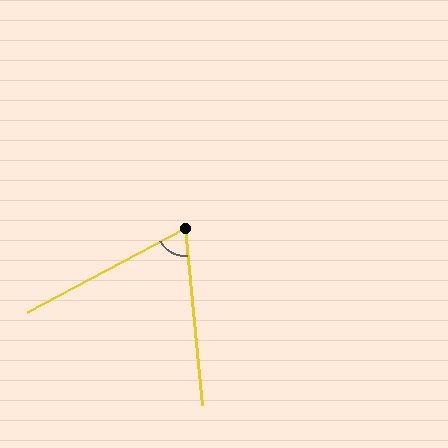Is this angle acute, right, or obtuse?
It is acute.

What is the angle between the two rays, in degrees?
Approximately 67 degrees.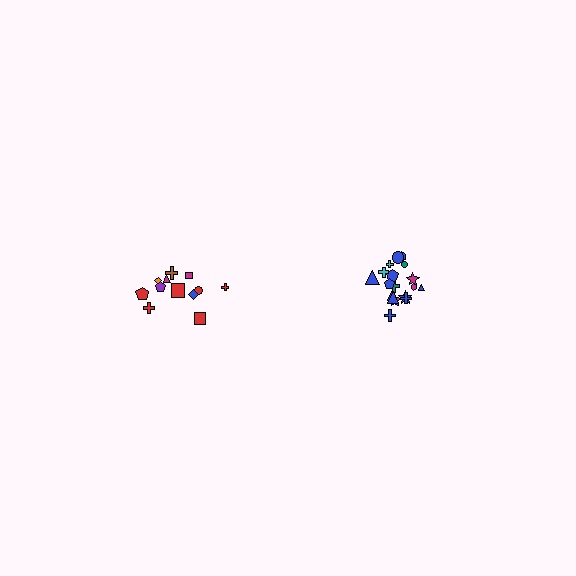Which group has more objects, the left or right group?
The right group.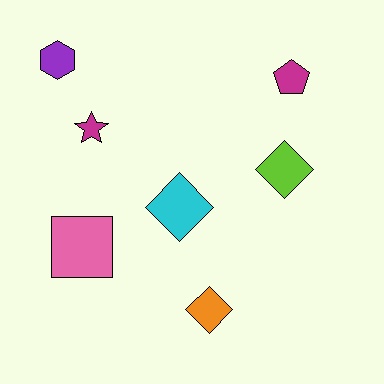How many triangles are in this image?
There are no triangles.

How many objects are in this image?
There are 7 objects.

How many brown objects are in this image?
There are no brown objects.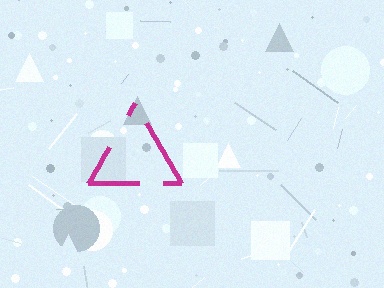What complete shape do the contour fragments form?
The contour fragments form a triangle.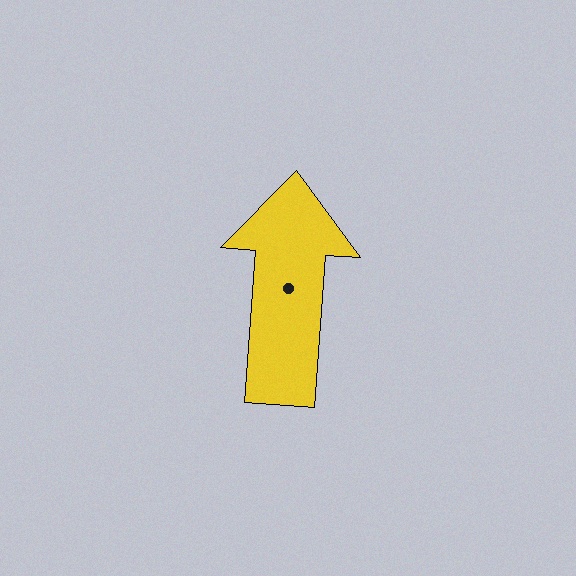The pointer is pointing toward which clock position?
Roughly 12 o'clock.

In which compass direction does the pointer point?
North.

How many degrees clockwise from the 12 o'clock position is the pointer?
Approximately 4 degrees.